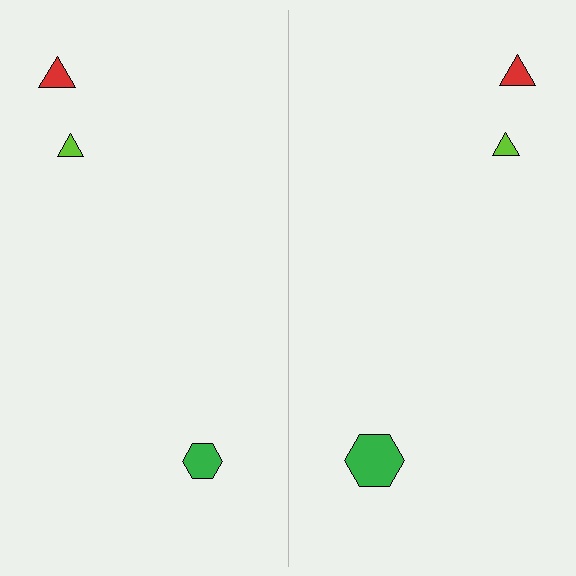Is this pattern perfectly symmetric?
No, the pattern is not perfectly symmetric. The green hexagon on the right side has a different size than its mirror counterpart.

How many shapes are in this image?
There are 6 shapes in this image.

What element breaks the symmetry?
The green hexagon on the right side has a different size than its mirror counterpart.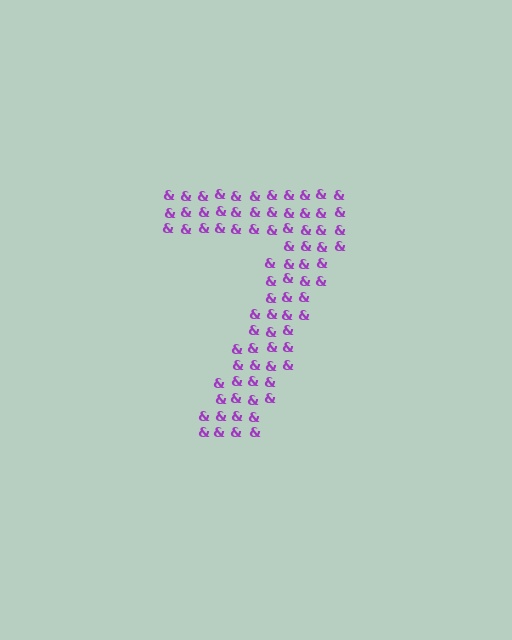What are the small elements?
The small elements are ampersands.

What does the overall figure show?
The overall figure shows the digit 7.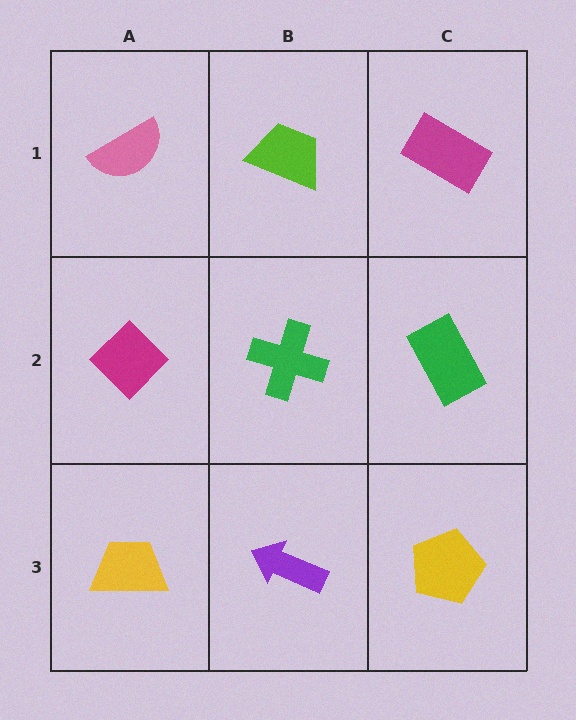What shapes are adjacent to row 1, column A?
A magenta diamond (row 2, column A), a lime trapezoid (row 1, column B).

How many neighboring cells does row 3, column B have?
3.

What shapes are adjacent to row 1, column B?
A green cross (row 2, column B), a pink semicircle (row 1, column A), a magenta rectangle (row 1, column C).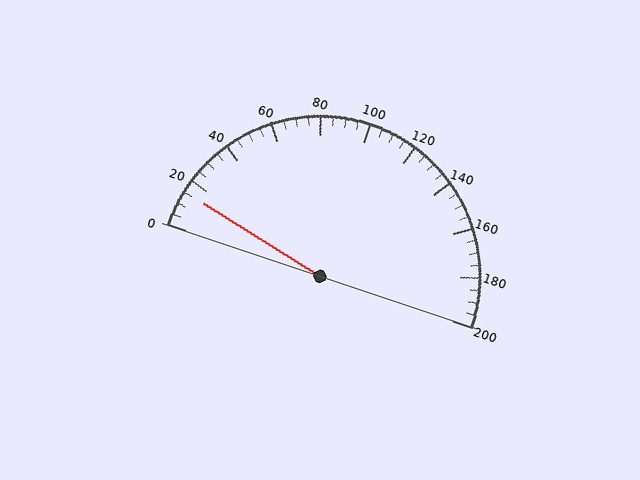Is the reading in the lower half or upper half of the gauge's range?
The reading is in the lower half of the range (0 to 200).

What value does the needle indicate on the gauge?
The needle indicates approximately 15.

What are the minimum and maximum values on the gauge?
The gauge ranges from 0 to 200.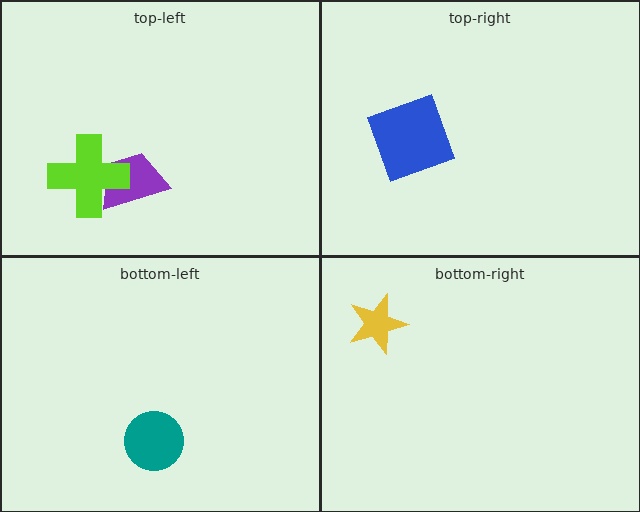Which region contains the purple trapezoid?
The top-left region.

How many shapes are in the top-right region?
1.